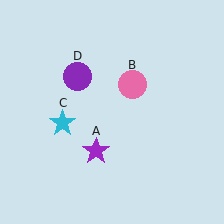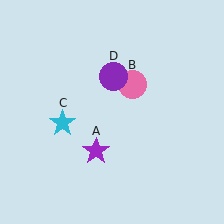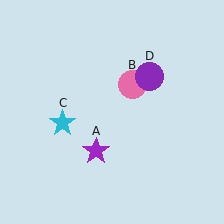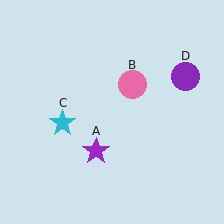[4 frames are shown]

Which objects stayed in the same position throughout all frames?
Purple star (object A) and pink circle (object B) and cyan star (object C) remained stationary.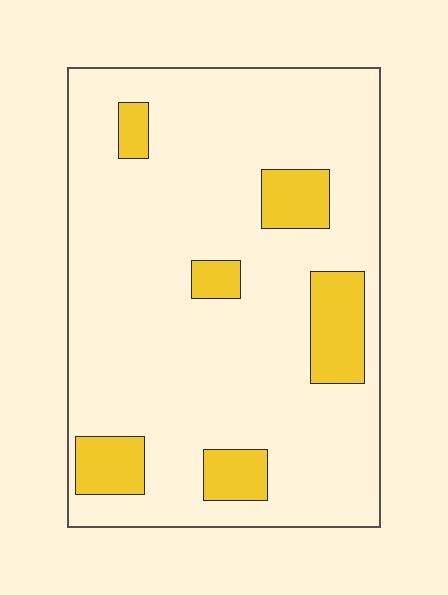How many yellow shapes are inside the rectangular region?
6.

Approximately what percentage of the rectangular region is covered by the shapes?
Approximately 15%.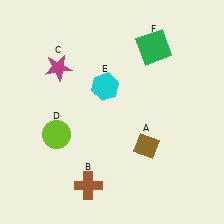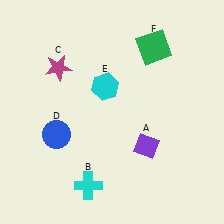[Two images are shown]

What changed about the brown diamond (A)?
In Image 1, A is brown. In Image 2, it changed to purple.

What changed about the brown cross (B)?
In Image 1, B is brown. In Image 2, it changed to cyan.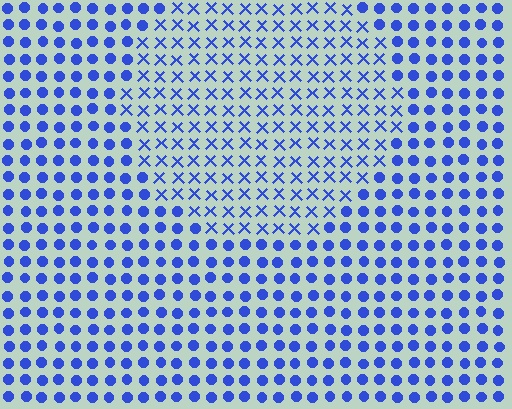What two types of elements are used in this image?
The image uses X marks inside the circle region and circles outside it.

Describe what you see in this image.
The image is filled with small blue elements arranged in a uniform grid. A circle-shaped region contains X marks, while the surrounding area contains circles. The boundary is defined purely by the change in element shape.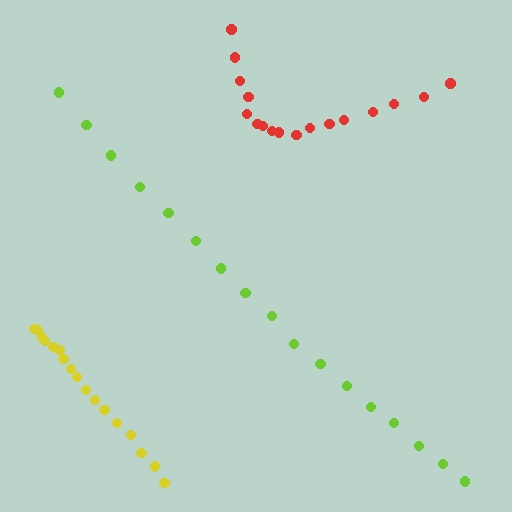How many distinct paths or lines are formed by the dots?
There are 3 distinct paths.